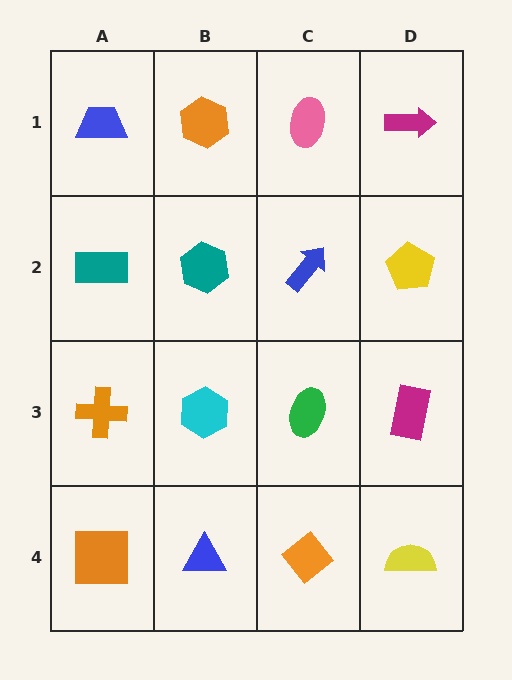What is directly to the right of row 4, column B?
An orange diamond.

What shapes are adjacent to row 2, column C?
A pink ellipse (row 1, column C), a green ellipse (row 3, column C), a teal hexagon (row 2, column B), a yellow pentagon (row 2, column D).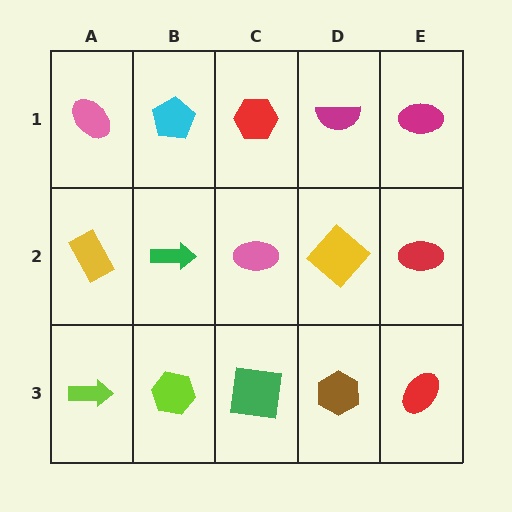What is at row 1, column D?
A magenta semicircle.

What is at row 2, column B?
A green arrow.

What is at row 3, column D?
A brown hexagon.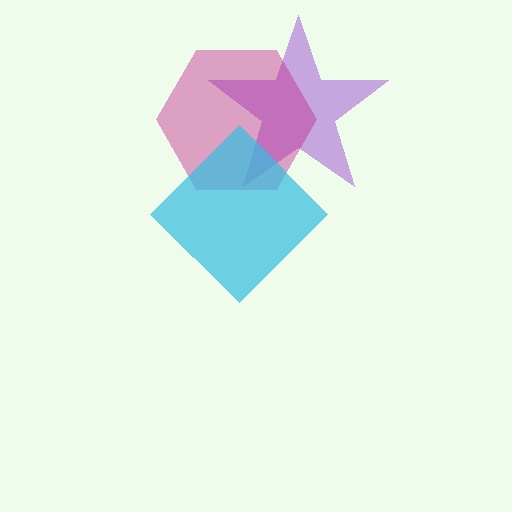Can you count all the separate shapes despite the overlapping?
Yes, there are 3 separate shapes.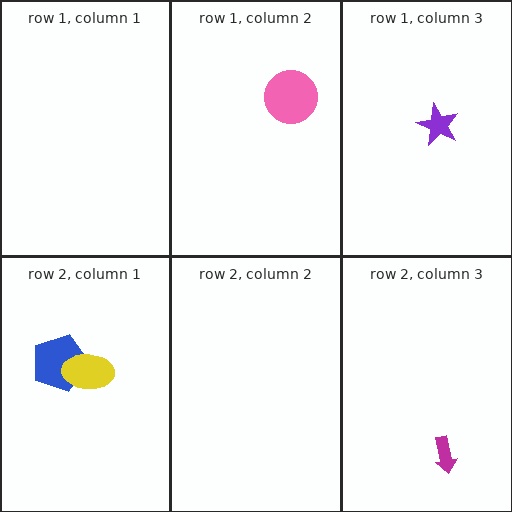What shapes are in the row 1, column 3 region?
The purple star.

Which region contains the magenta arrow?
The row 2, column 3 region.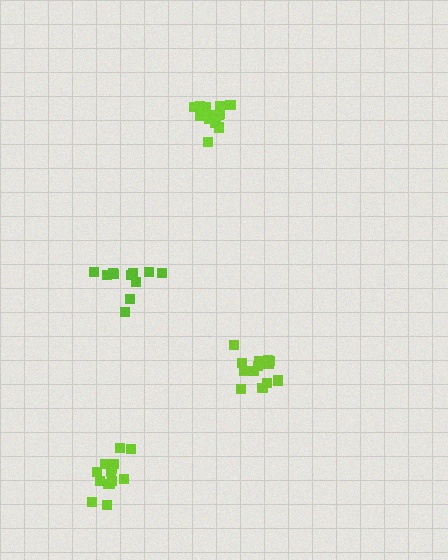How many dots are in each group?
Group 1: 11 dots, Group 2: 15 dots, Group 3: 14 dots, Group 4: 14 dots (54 total).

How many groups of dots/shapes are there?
There are 4 groups.